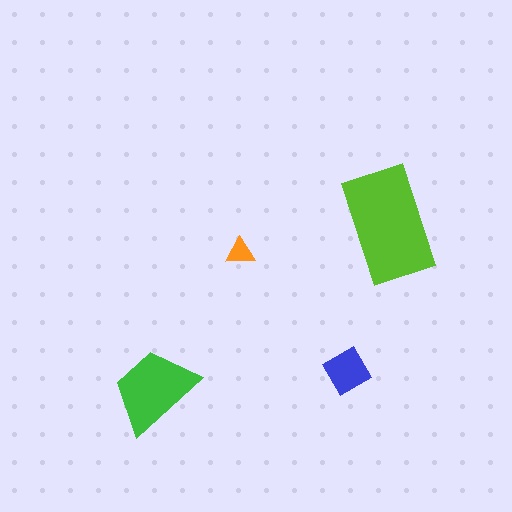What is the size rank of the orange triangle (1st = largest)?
4th.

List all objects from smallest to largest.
The orange triangle, the blue diamond, the green trapezoid, the lime rectangle.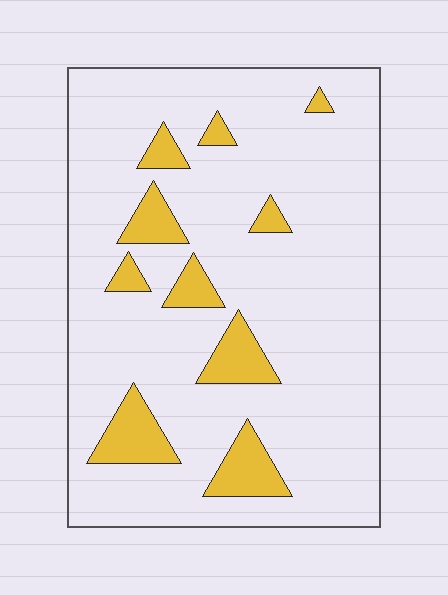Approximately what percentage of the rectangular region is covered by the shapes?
Approximately 15%.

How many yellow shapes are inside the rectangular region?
10.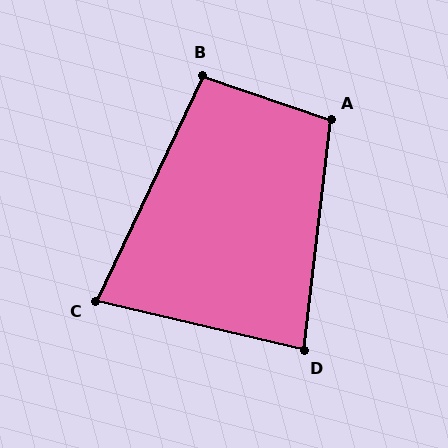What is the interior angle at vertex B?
Approximately 97 degrees (obtuse).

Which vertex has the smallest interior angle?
C, at approximately 78 degrees.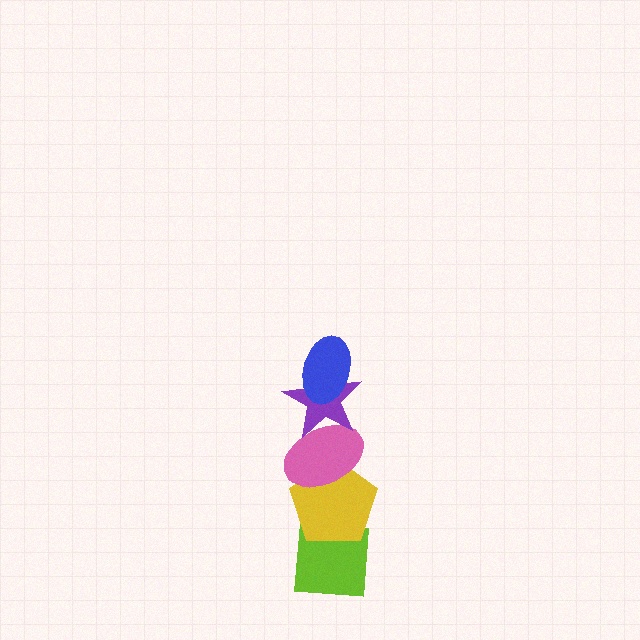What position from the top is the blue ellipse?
The blue ellipse is 1st from the top.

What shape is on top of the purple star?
The blue ellipse is on top of the purple star.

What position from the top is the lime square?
The lime square is 5th from the top.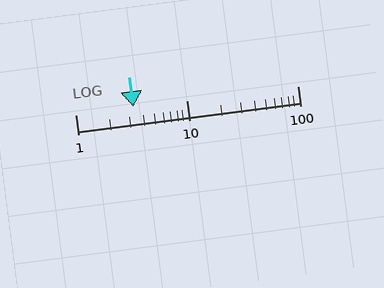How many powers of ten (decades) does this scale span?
The scale spans 2 decades, from 1 to 100.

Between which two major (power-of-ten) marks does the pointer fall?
The pointer is between 1 and 10.